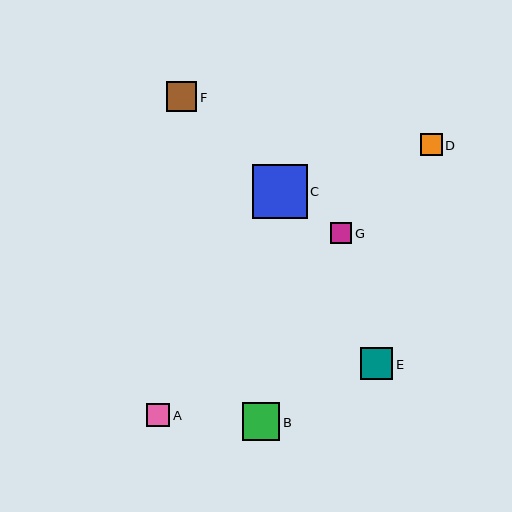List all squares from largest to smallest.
From largest to smallest: C, B, E, F, A, D, G.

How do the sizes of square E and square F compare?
Square E and square F are approximately the same size.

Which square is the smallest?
Square G is the smallest with a size of approximately 21 pixels.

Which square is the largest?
Square C is the largest with a size of approximately 54 pixels.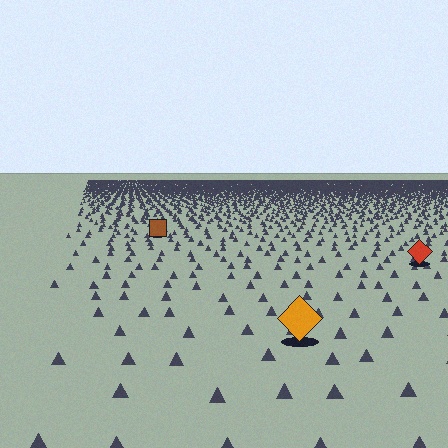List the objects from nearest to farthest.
From nearest to farthest: the orange diamond, the red diamond, the brown square.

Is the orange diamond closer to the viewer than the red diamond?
Yes. The orange diamond is closer — you can tell from the texture gradient: the ground texture is coarser near it.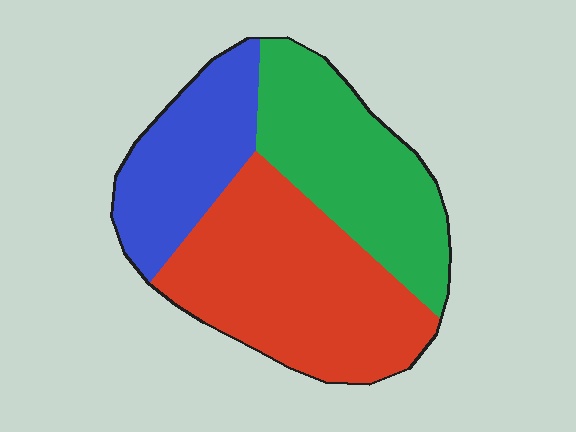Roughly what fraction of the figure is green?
Green covers roughly 35% of the figure.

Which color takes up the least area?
Blue, at roughly 25%.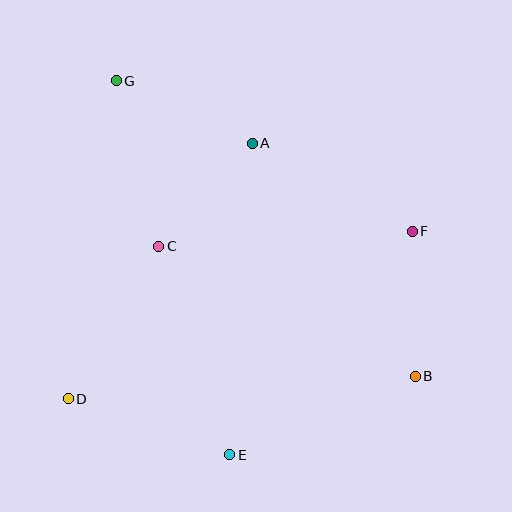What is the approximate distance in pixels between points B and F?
The distance between B and F is approximately 145 pixels.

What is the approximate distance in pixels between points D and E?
The distance between D and E is approximately 171 pixels.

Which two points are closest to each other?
Points A and C are closest to each other.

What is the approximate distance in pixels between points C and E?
The distance between C and E is approximately 221 pixels.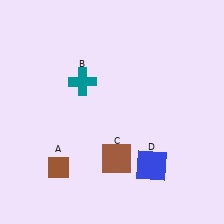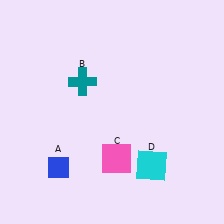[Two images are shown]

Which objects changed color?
A changed from brown to blue. C changed from brown to pink. D changed from blue to cyan.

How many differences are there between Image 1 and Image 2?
There are 3 differences between the two images.